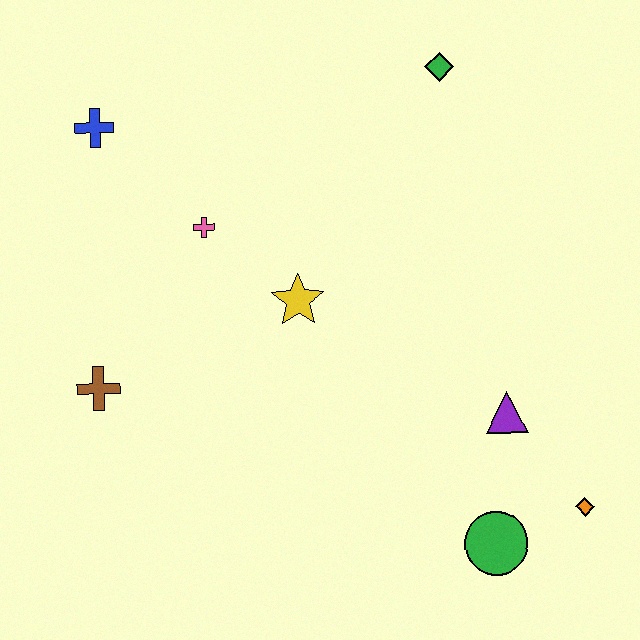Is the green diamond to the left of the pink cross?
No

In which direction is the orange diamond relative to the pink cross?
The orange diamond is to the right of the pink cross.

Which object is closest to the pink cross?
The yellow star is closest to the pink cross.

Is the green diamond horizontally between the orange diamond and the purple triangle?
No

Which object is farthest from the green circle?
The blue cross is farthest from the green circle.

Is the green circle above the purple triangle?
No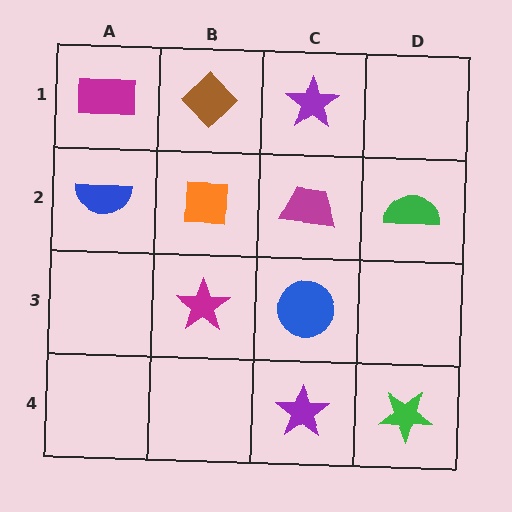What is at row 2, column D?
A green semicircle.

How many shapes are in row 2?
4 shapes.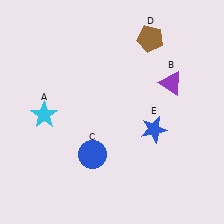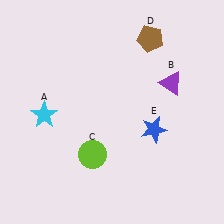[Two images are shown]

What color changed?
The circle (C) changed from blue in Image 1 to lime in Image 2.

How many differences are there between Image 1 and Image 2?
There is 1 difference between the two images.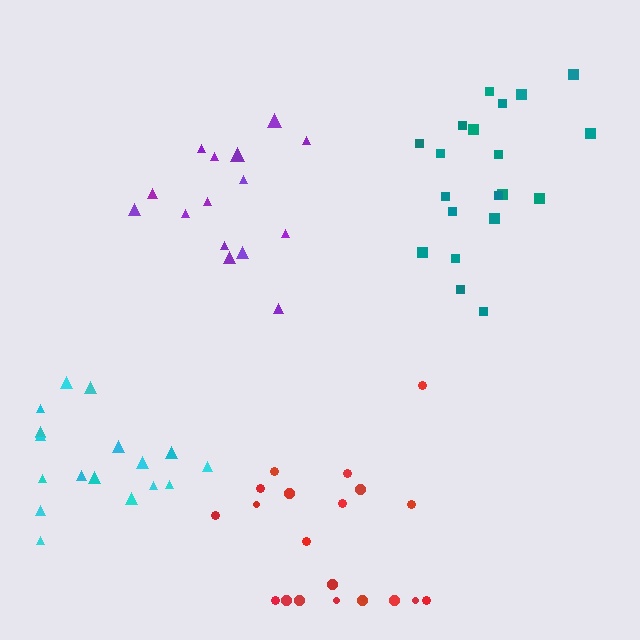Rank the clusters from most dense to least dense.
teal, red, cyan, purple.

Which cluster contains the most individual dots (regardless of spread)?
Red (21).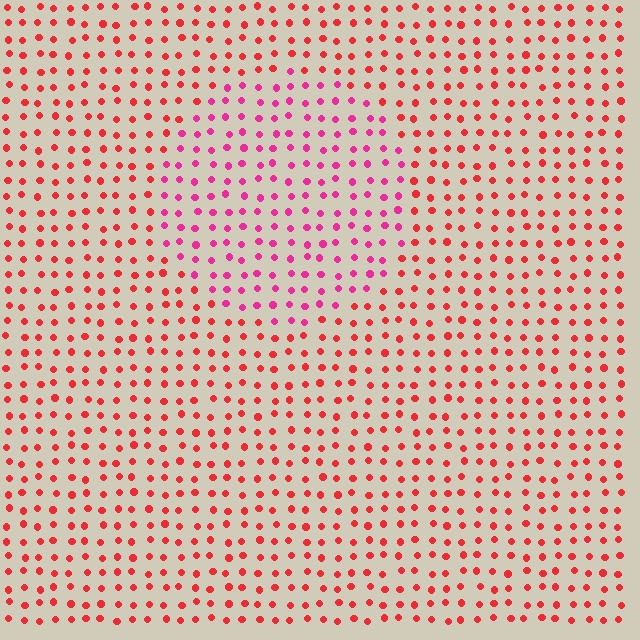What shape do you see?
I see a circle.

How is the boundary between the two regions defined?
The boundary is defined purely by a slight shift in hue (about 33 degrees). Spacing, size, and orientation are identical on both sides.